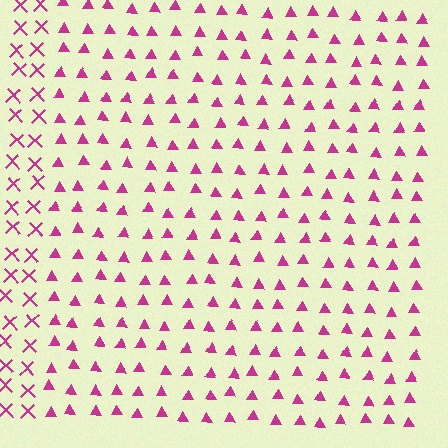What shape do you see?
I see a rectangle.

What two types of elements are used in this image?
The image uses triangles inside the rectangle region and X marks outside it.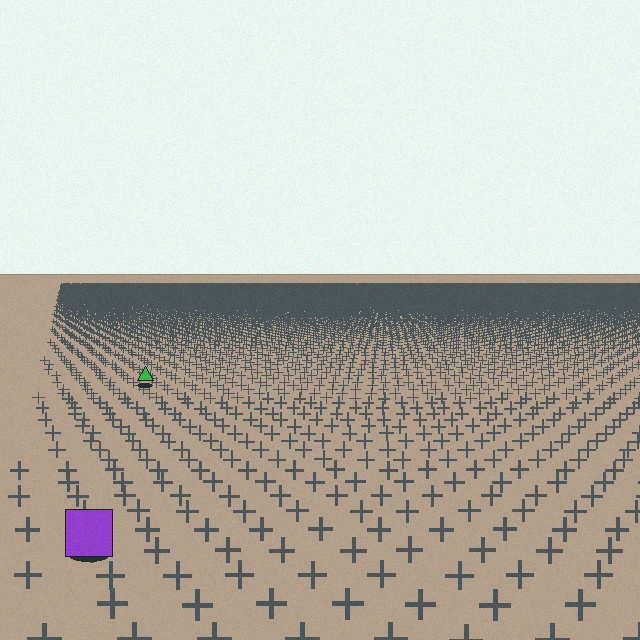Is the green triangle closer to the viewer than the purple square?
No. The purple square is closer — you can tell from the texture gradient: the ground texture is coarser near it.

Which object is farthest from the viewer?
The green triangle is farthest from the viewer. It appears smaller and the ground texture around it is denser.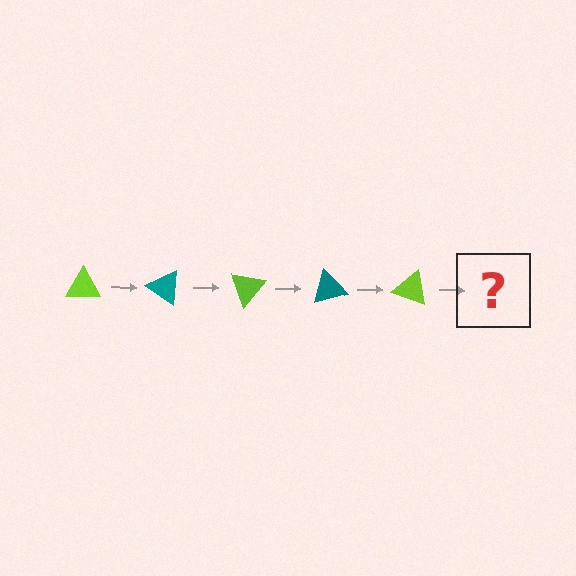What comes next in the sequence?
The next element should be a teal triangle, rotated 175 degrees from the start.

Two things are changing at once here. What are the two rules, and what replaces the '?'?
The two rules are that it rotates 35 degrees each step and the color cycles through lime and teal. The '?' should be a teal triangle, rotated 175 degrees from the start.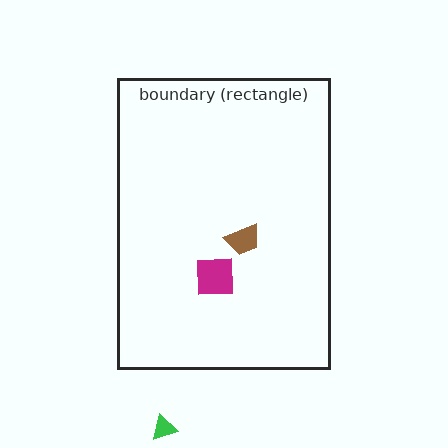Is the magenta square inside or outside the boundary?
Inside.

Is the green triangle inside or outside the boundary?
Outside.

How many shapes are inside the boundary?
2 inside, 1 outside.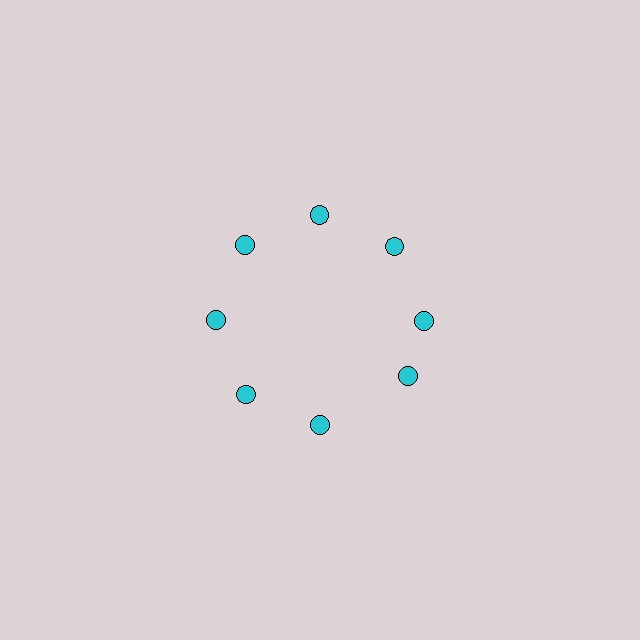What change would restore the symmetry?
The symmetry would be restored by rotating it back into even spacing with its neighbors so that all 8 circles sit at equal angles and equal distance from the center.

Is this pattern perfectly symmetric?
No. The 8 cyan circles are arranged in a ring, but one element near the 4 o'clock position is rotated out of alignment along the ring, breaking the 8-fold rotational symmetry.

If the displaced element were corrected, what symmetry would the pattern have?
It would have 8-fold rotational symmetry — the pattern would map onto itself every 45 degrees.